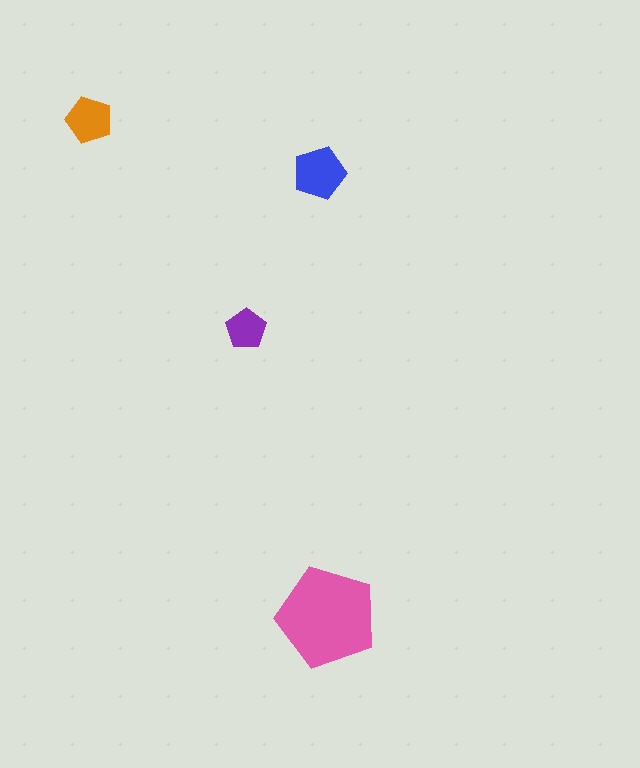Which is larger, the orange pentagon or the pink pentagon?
The pink one.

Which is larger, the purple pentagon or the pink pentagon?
The pink one.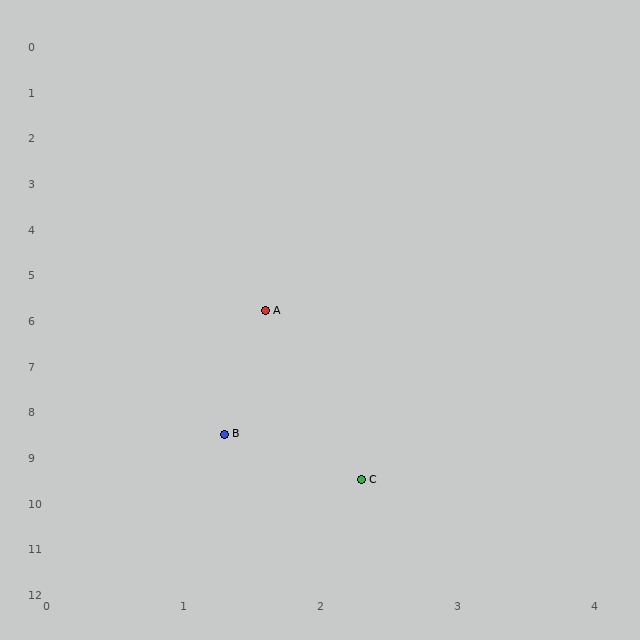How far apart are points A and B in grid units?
Points A and B are about 2.7 grid units apart.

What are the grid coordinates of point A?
Point A is at approximately (1.6, 5.8).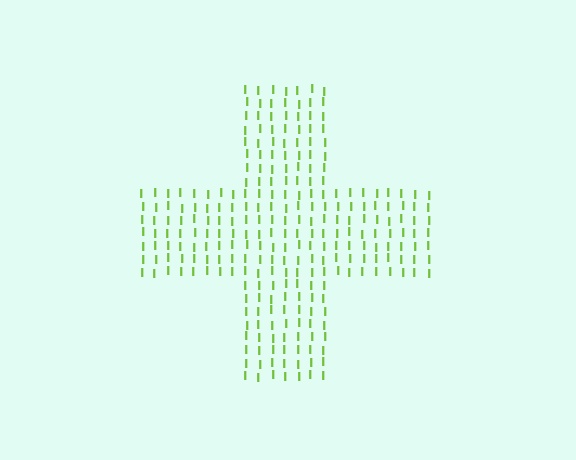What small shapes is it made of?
It is made of small letter I's.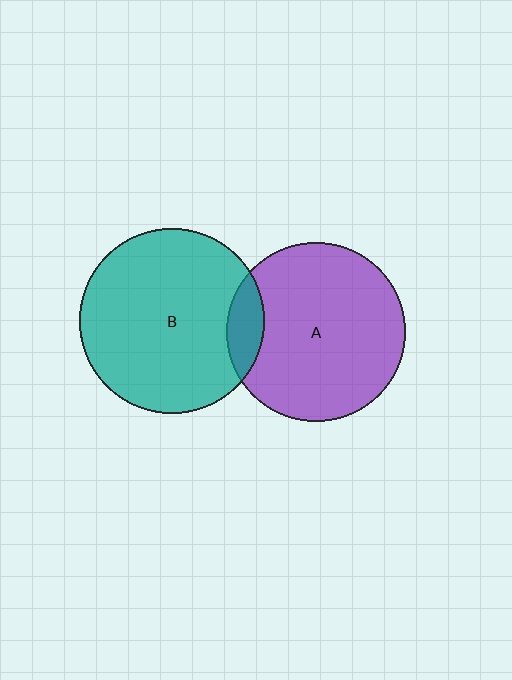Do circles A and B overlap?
Yes.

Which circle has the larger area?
Circle B (teal).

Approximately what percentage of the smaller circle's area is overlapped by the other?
Approximately 10%.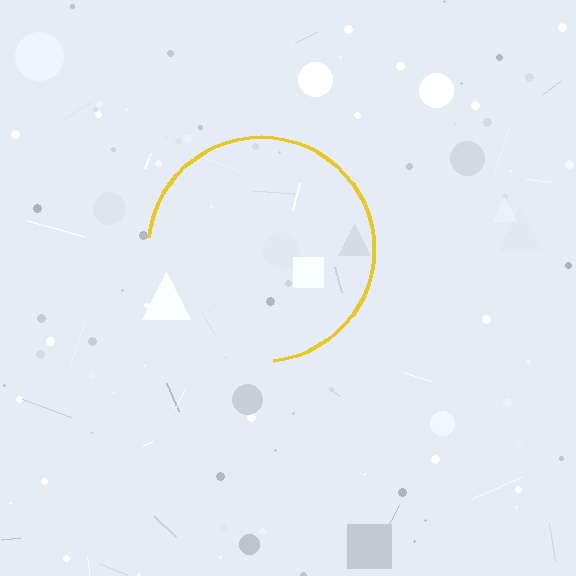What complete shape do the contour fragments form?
The contour fragments form a circle.